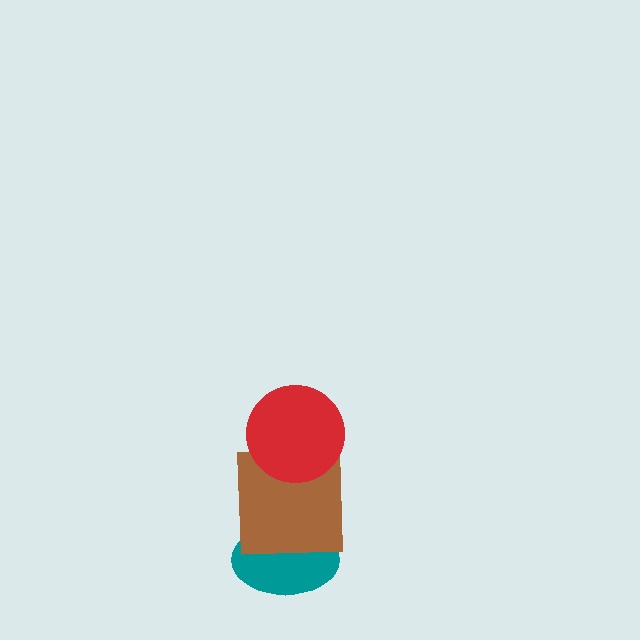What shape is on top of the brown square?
The red circle is on top of the brown square.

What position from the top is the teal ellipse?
The teal ellipse is 3rd from the top.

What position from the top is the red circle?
The red circle is 1st from the top.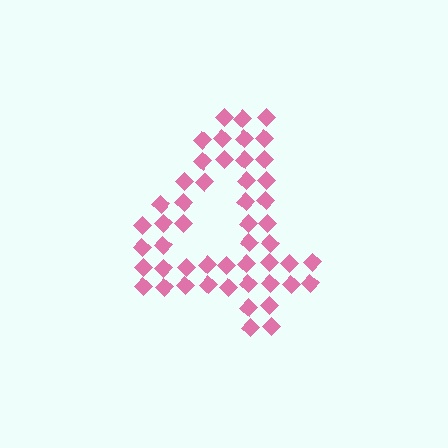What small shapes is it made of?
It is made of small diamonds.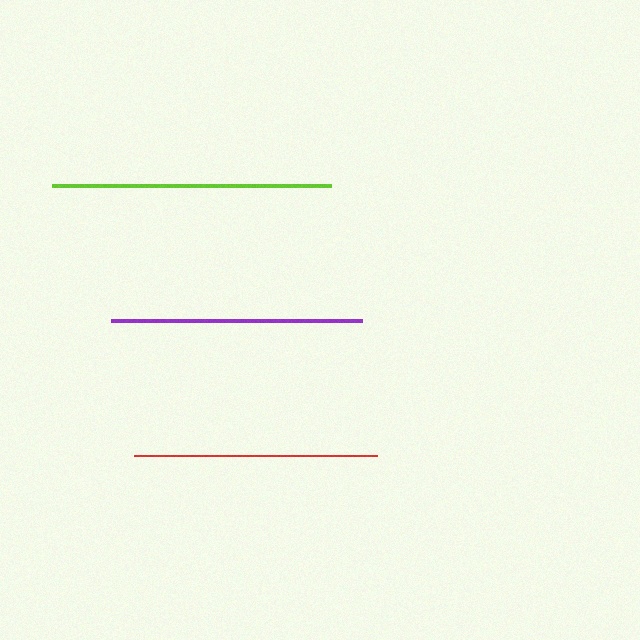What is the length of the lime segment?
The lime segment is approximately 279 pixels long.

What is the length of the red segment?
The red segment is approximately 243 pixels long.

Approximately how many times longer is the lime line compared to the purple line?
The lime line is approximately 1.1 times the length of the purple line.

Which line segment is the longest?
The lime line is the longest at approximately 279 pixels.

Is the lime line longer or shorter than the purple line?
The lime line is longer than the purple line.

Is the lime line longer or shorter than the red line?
The lime line is longer than the red line.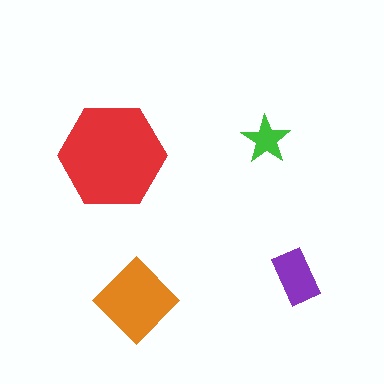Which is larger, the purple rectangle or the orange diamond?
The orange diamond.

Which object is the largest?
The red hexagon.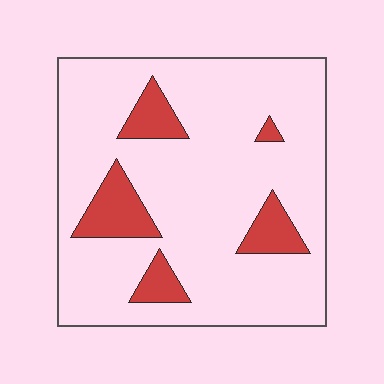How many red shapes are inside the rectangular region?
5.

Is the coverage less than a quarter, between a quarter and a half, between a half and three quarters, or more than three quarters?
Less than a quarter.